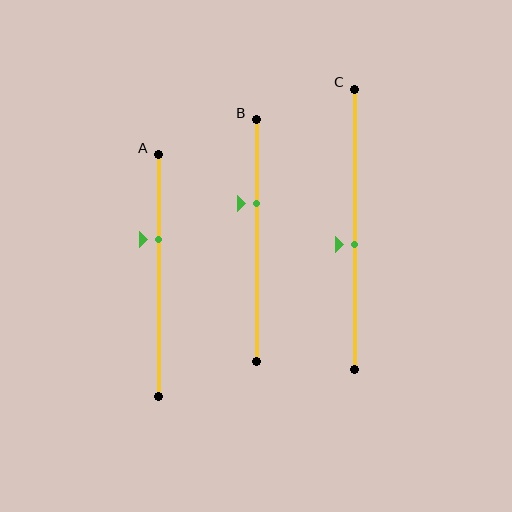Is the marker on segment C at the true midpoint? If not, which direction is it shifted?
No, the marker on segment C is shifted downward by about 5% of the segment length.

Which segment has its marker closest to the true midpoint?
Segment C has its marker closest to the true midpoint.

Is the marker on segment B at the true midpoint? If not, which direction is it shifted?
No, the marker on segment B is shifted upward by about 15% of the segment length.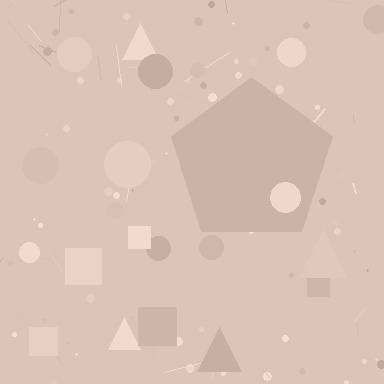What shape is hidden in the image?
A pentagon is hidden in the image.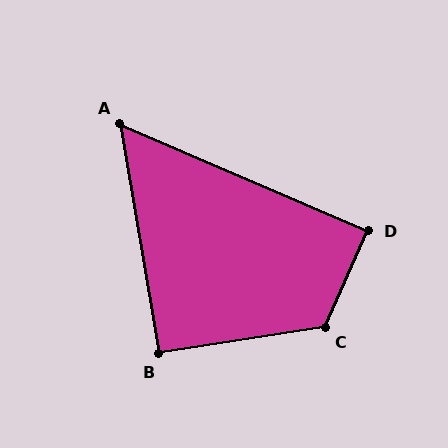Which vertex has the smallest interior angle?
A, at approximately 57 degrees.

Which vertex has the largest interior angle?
C, at approximately 123 degrees.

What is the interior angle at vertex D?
Approximately 89 degrees (approximately right).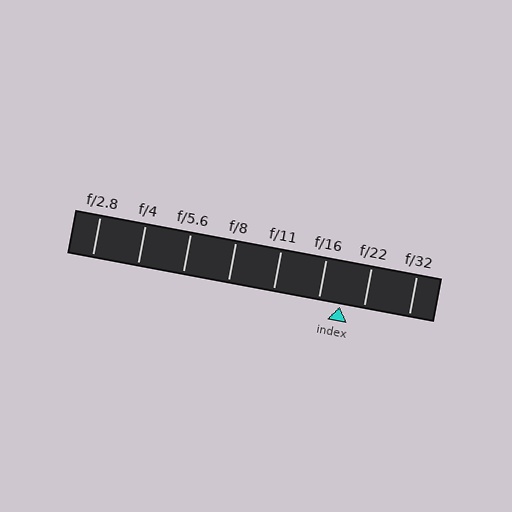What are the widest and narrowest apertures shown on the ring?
The widest aperture shown is f/2.8 and the narrowest is f/32.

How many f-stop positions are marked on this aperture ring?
There are 8 f-stop positions marked.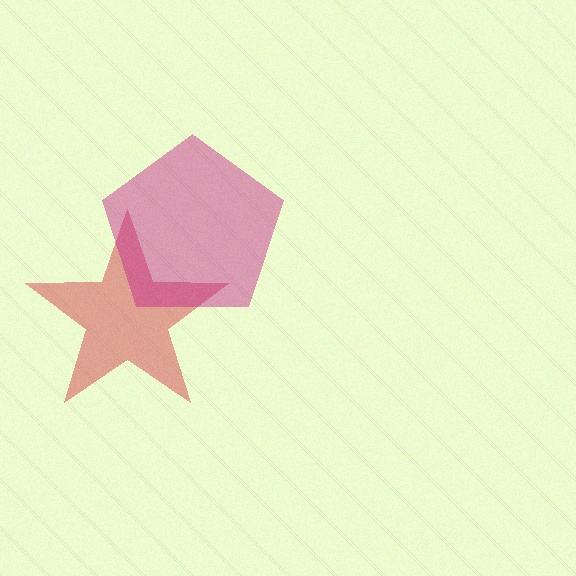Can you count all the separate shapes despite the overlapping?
Yes, there are 2 separate shapes.